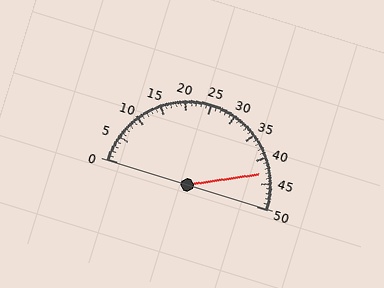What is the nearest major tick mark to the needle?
The nearest major tick mark is 45.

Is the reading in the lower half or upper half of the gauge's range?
The reading is in the upper half of the range (0 to 50).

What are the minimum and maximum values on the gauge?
The gauge ranges from 0 to 50.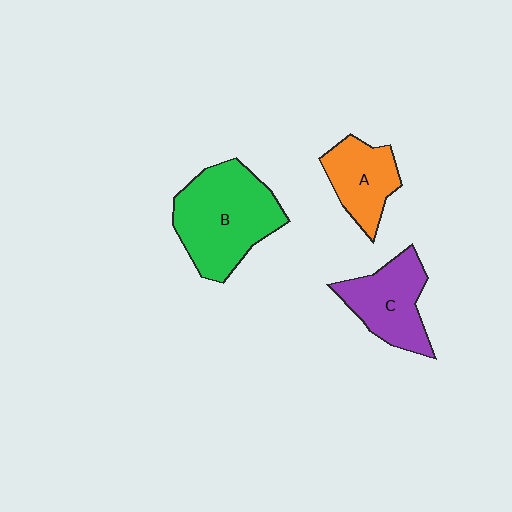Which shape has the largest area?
Shape B (green).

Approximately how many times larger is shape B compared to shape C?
Approximately 1.5 times.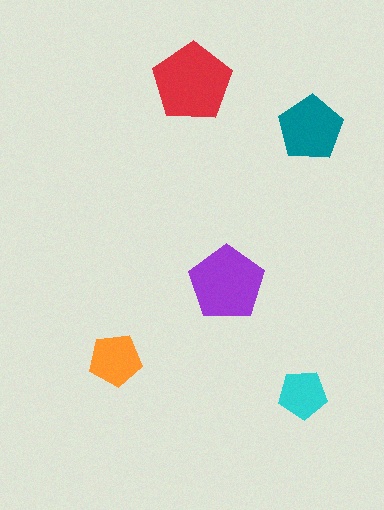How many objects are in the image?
There are 5 objects in the image.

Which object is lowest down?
The cyan pentagon is bottommost.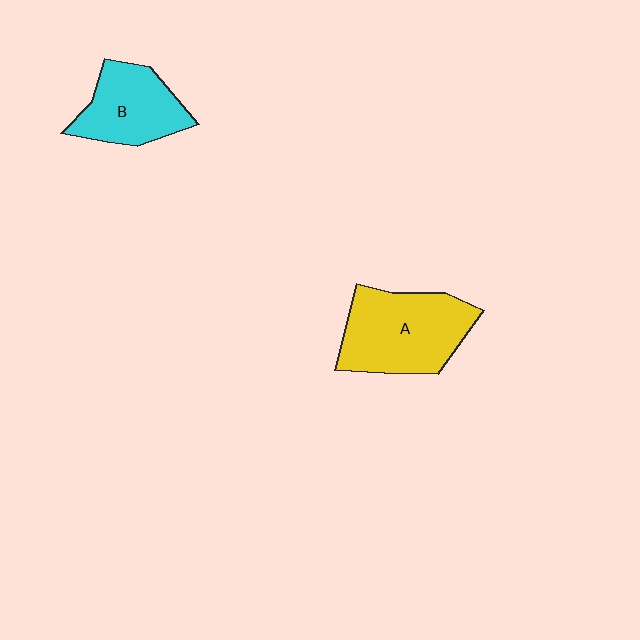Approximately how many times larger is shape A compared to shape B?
Approximately 1.4 times.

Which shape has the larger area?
Shape A (yellow).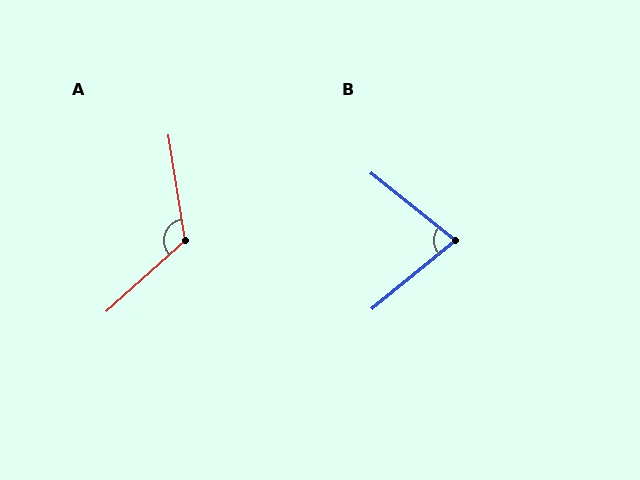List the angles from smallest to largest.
B (78°), A (123°).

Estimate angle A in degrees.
Approximately 123 degrees.